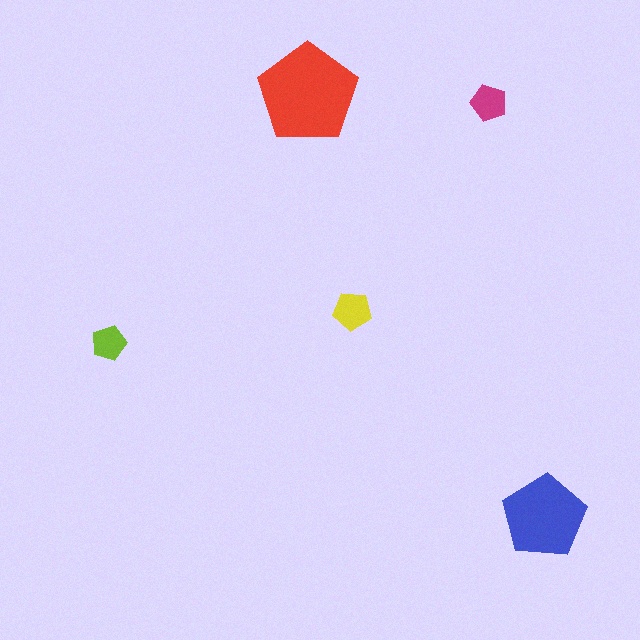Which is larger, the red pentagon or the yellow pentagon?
The red one.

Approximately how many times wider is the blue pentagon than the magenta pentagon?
About 2.5 times wider.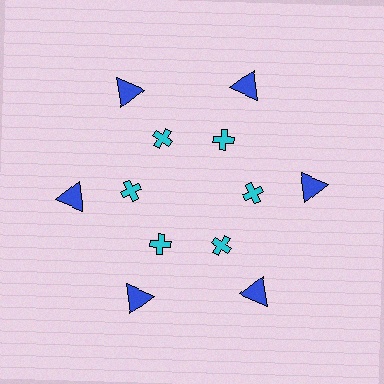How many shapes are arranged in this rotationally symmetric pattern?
There are 12 shapes, arranged in 6 groups of 2.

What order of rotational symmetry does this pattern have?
This pattern has 6-fold rotational symmetry.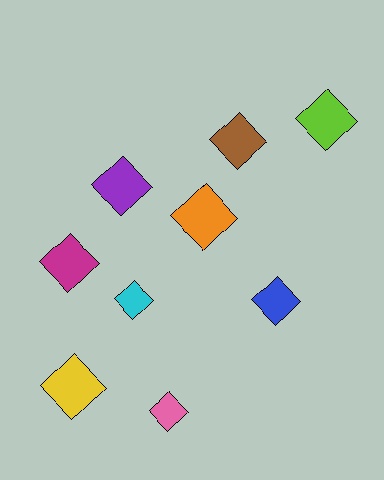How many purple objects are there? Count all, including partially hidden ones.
There is 1 purple object.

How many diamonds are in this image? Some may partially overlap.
There are 9 diamonds.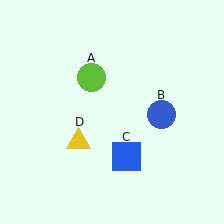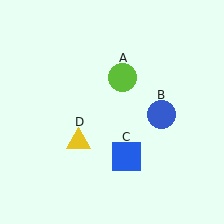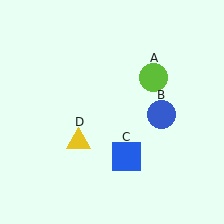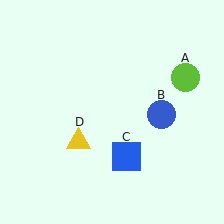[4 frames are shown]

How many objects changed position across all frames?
1 object changed position: lime circle (object A).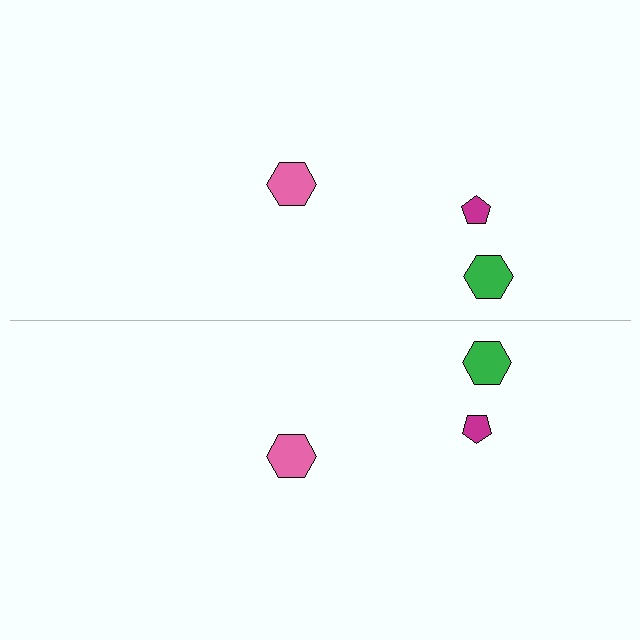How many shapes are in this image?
There are 6 shapes in this image.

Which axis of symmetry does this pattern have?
The pattern has a horizontal axis of symmetry running through the center of the image.